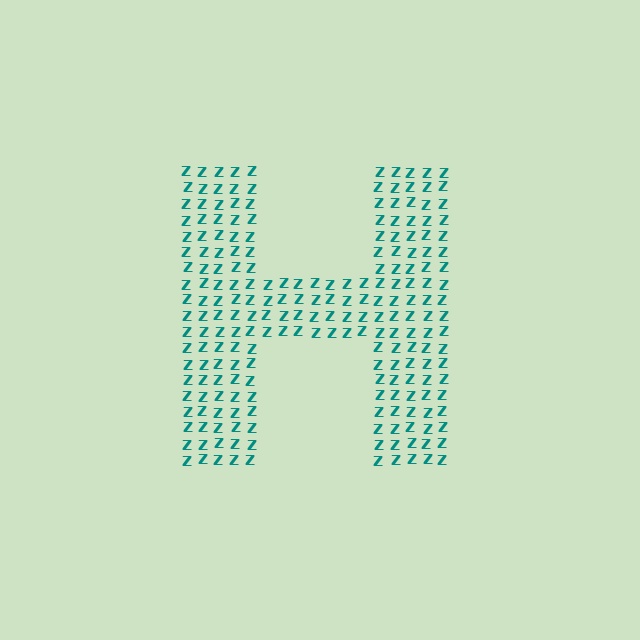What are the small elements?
The small elements are letter Z's.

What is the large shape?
The large shape is the letter H.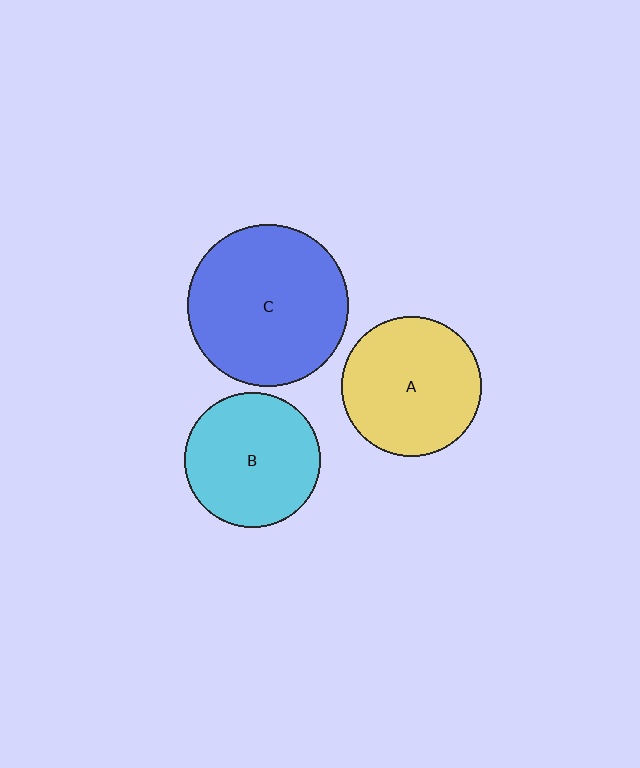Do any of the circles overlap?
No, none of the circles overlap.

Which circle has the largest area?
Circle C (blue).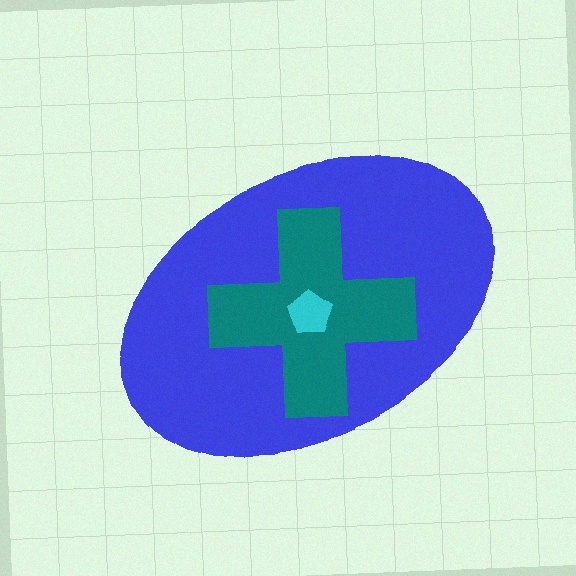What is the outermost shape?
The blue ellipse.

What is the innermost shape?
The cyan pentagon.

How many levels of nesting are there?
3.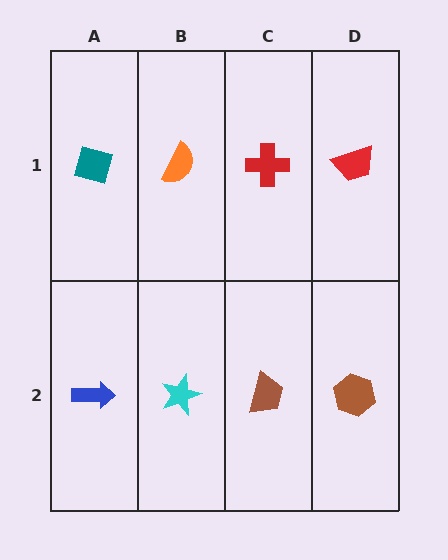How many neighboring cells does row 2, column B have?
3.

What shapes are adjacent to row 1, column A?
A blue arrow (row 2, column A), an orange semicircle (row 1, column B).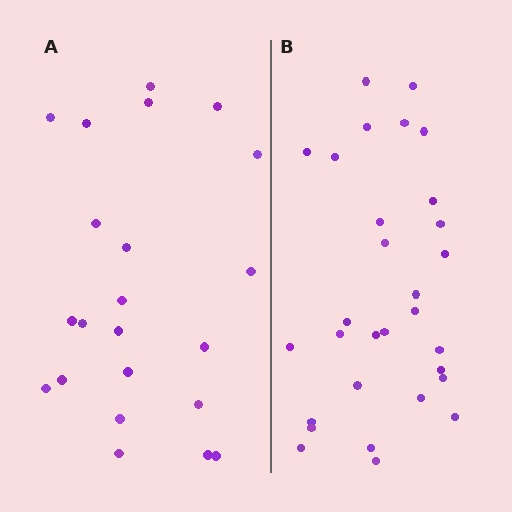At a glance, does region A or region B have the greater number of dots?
Region B (the right region) has more dots.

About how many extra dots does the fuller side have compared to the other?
Region B has roughly 8 or so more dots than region A.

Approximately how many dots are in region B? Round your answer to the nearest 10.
About 30 dots.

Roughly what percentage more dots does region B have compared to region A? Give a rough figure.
About 35% more.